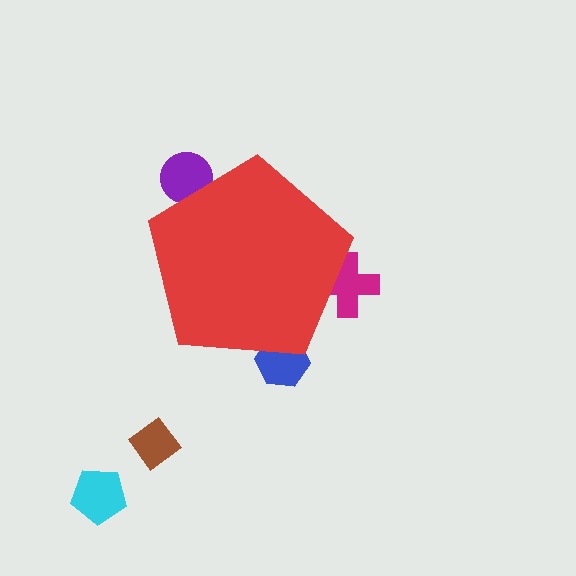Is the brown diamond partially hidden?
No, the brown diamond is fully visible.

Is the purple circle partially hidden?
Yes, the purple circle is partially hidden behind the red pentagon.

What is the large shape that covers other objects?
A red pentagon.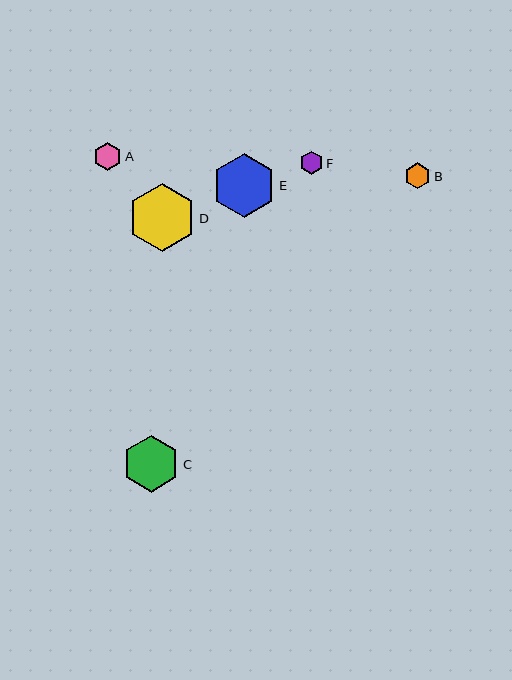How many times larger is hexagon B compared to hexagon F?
Hexagon B is approximately 1.1 times the size of hexagon F.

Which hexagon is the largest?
Hexagon D is the largest with a size of approximately 68 pixels.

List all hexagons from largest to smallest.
From largest to smallest: D, E, C, A, B, F.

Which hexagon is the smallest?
Hexagon F is the smallest with a size of approximately 23 pixels.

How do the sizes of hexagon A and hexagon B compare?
Hexagon A and hexagon B are approximately the same size.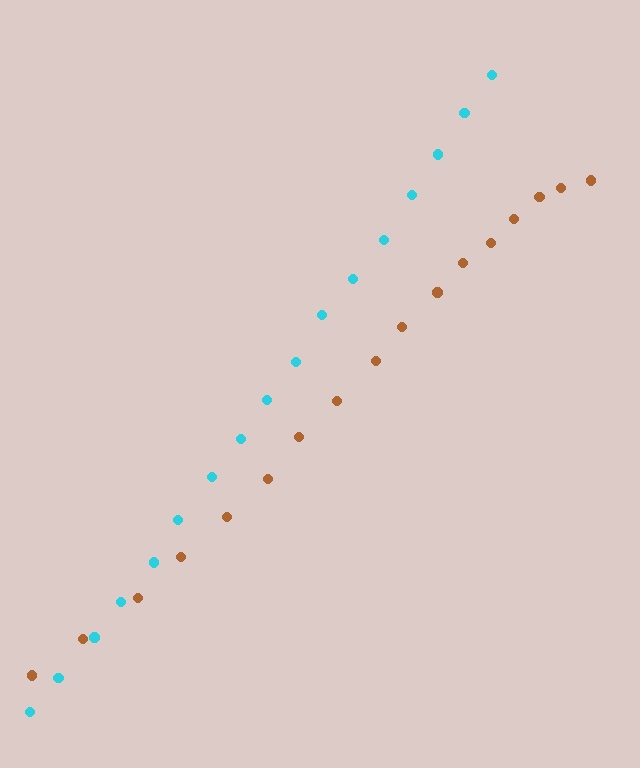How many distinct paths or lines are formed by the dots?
There are 2 distinct paths.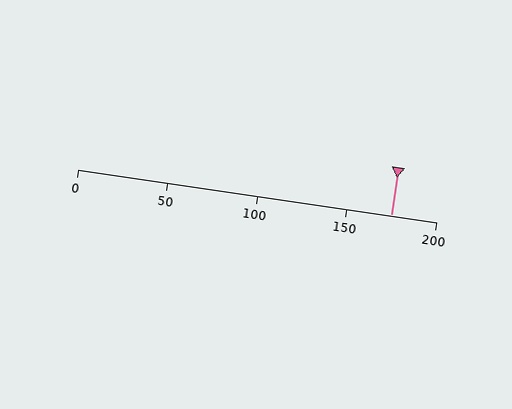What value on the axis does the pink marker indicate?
The marker indicates approximately 175.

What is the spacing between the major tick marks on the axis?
The major ticks are spaced 50 apart.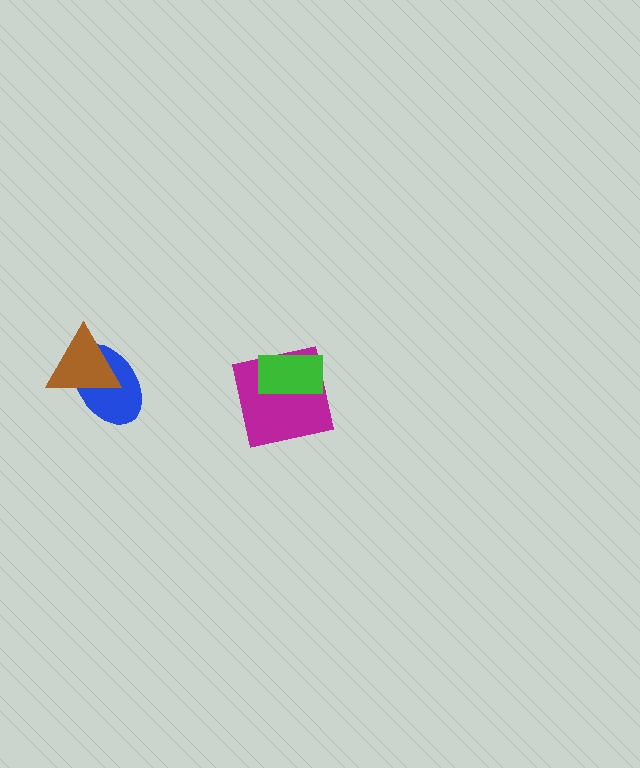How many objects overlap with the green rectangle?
1 object overlaps with the green rectangle.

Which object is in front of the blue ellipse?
The brown triangle is in front of the blue ellipse.